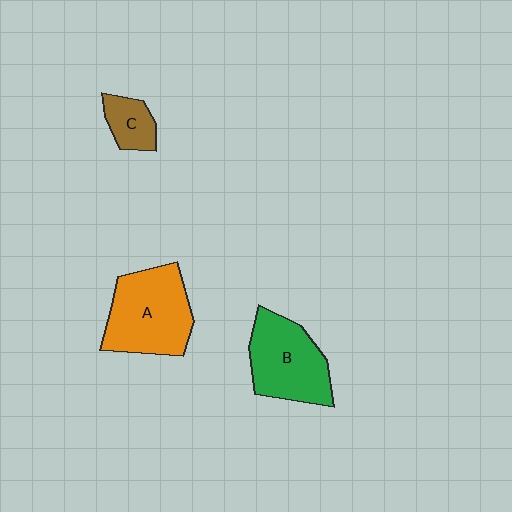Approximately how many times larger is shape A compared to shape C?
Approximately 2.8 times.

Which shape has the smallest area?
Shape C (brown).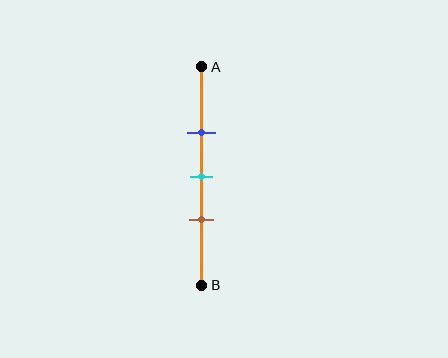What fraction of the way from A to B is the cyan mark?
The cyan mark is approximately 50% (0.5) of the way from A to B.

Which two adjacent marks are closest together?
The cyan and brown marks are the closest adjacent pair.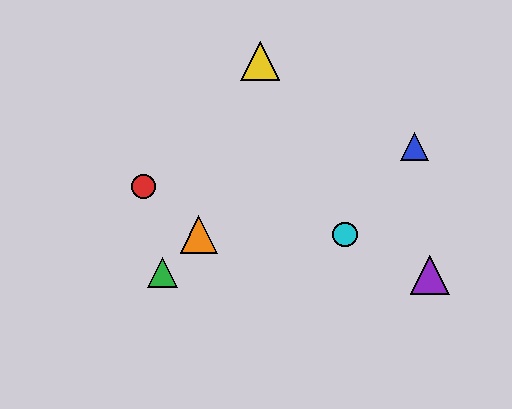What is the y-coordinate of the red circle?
The red circle is at y≈186.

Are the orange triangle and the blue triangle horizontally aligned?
No, the orange triangle is at y≈234 and the blue triangle is at y≈146.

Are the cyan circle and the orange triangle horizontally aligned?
Yes, both are at y≈234.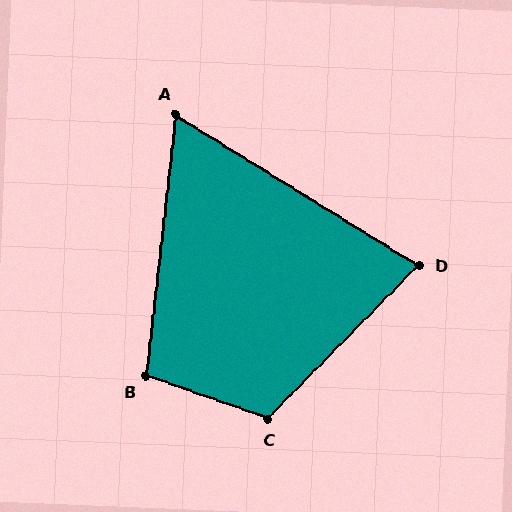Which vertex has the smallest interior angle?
A, at approximately 65 degrees.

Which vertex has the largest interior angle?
C, at approximately 115 degrees.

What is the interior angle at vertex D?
Approximately 77 degrees (acute).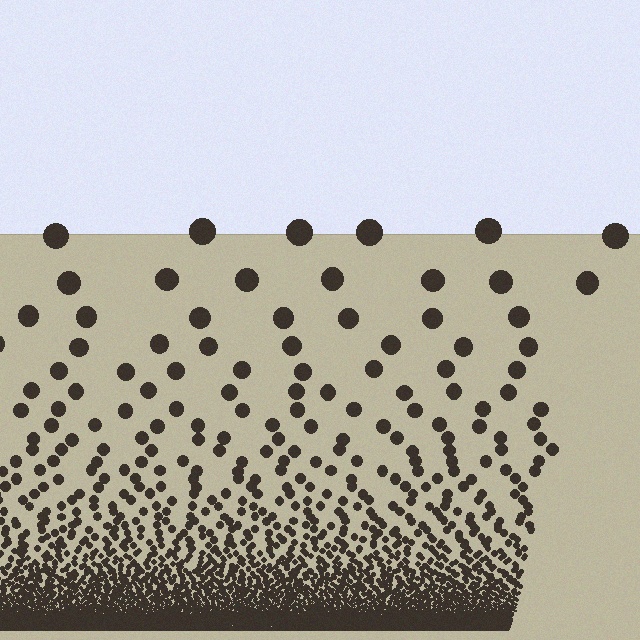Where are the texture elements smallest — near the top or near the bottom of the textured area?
Near the bottom.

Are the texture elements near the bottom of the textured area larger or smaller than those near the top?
Smaller. The gradient is inverted — elements near the bottom are smaller and denser.